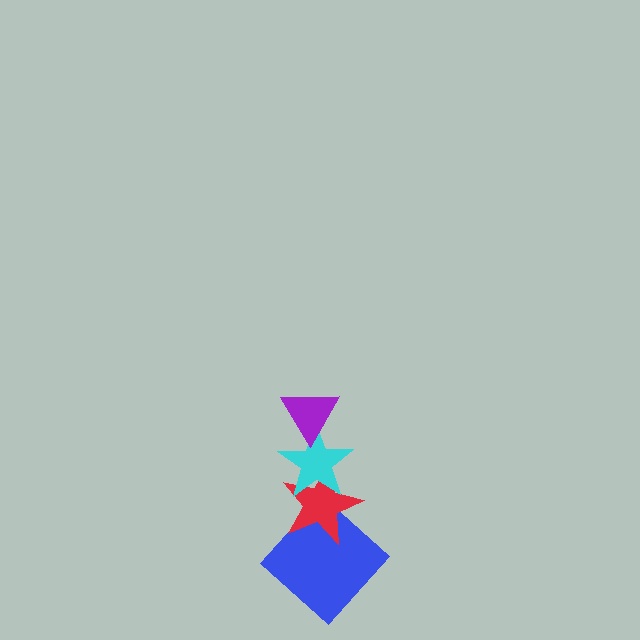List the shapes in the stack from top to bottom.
From top to bottom: the purple triangle, the cyan star, the red star, the blue diamond.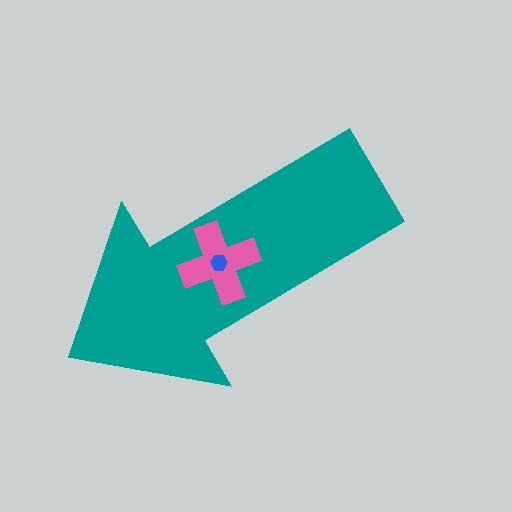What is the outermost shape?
The teal arrow.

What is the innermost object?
The blue hexagon.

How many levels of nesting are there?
3.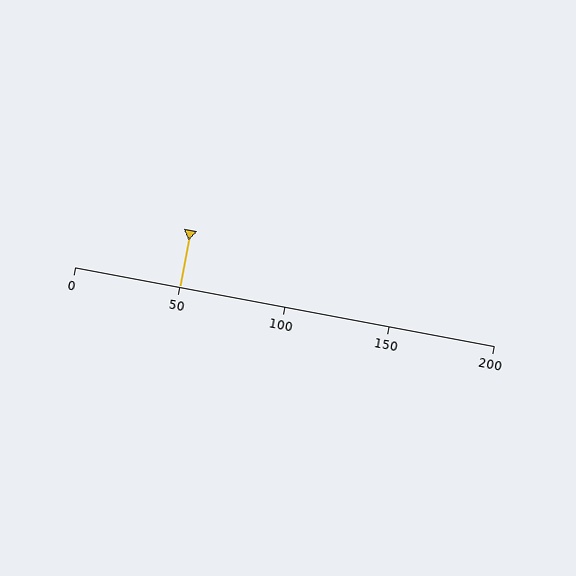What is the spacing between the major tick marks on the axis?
The major ticks are spaced 50 apart.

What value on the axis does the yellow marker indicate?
The marker indicates approximately 50.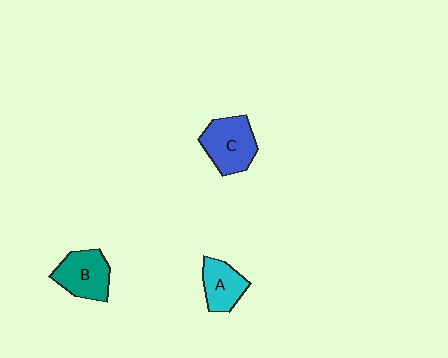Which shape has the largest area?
Shape C (blue).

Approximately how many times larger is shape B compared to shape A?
Approximately 1.3 times.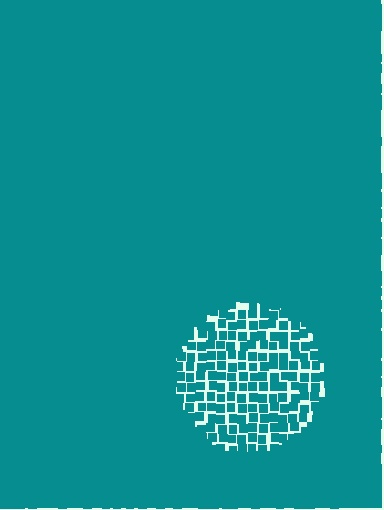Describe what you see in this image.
The image contains small teal elements arranged at two different densities. A circle-shaped region is visible where the elements are less densely packed than the surrounding area.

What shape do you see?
I see a circle.